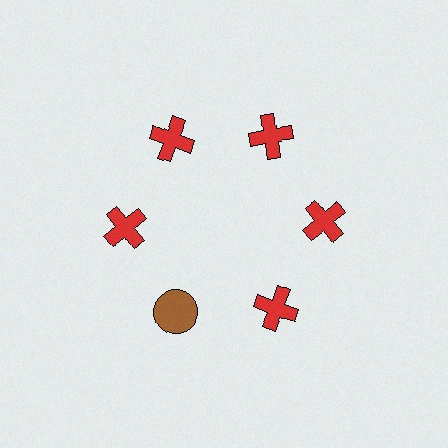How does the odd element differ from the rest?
It differs in both color (brown instead of red) and shape (circle instead of cross).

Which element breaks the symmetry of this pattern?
The brown circle at roughly the 7 o'clock position breaks the symmetry. All other shapes are red crosses.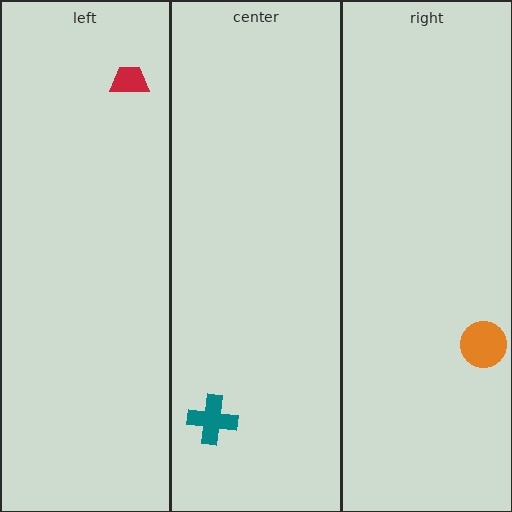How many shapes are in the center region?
1.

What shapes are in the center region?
The teal cross.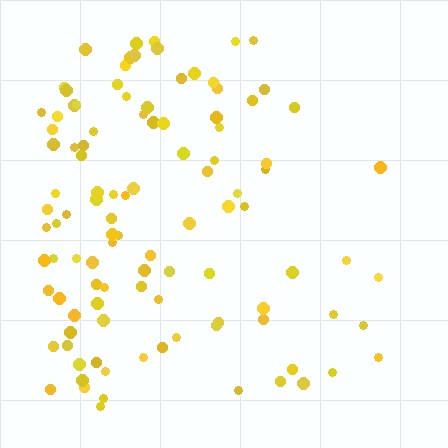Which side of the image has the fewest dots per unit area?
The right.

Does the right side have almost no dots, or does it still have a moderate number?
Still a moderate number, just noticeably fewer than the left.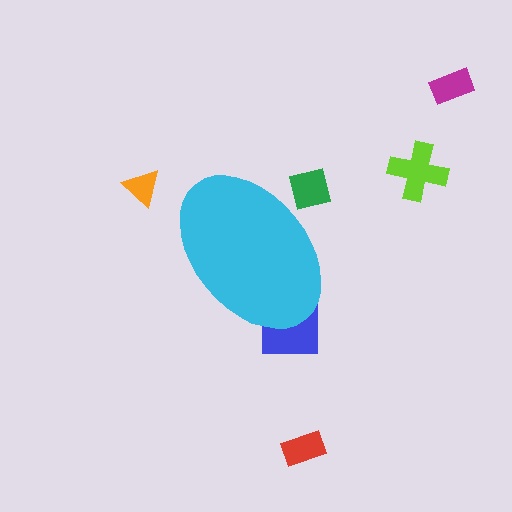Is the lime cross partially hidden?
No, the lime cross is fully visible.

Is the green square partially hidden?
Yes, the green square is partially hidden behind the cyan ellipse.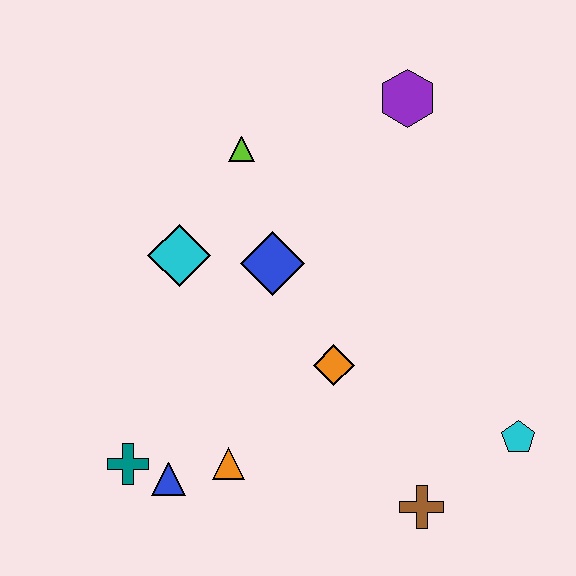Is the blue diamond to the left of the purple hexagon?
Yes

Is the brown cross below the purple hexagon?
Yes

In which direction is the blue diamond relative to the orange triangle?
The blue diamond is above the orange triangle.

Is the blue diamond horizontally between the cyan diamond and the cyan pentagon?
Yes